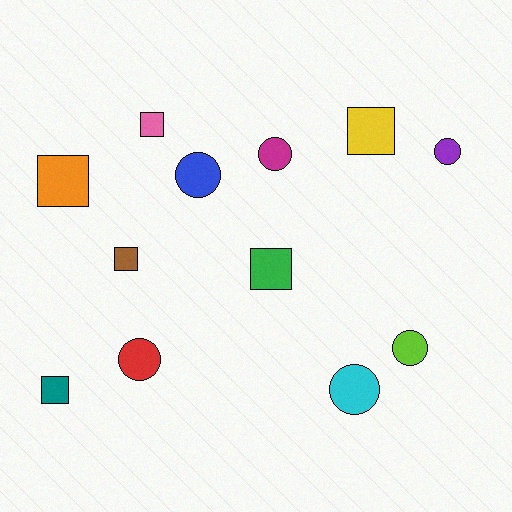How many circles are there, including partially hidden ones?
There are 6 circles.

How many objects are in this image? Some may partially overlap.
There are 12 objects.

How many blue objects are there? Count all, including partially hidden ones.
There is 1 blue object.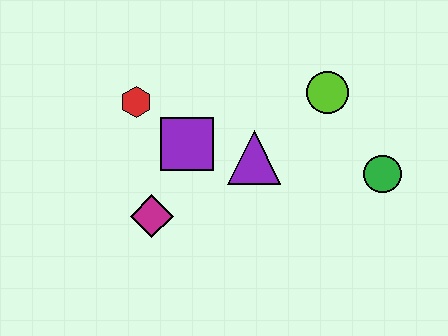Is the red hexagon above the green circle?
Yes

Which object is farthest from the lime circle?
The magenta diamond is farthest from the lime circle.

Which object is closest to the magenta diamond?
The purple square is closest to the magenta diamond.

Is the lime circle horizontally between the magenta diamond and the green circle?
Yes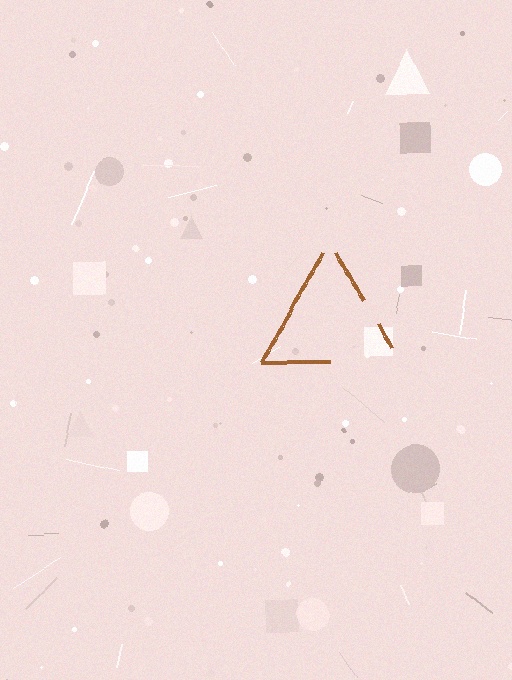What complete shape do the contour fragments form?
The contour fragments form a triangle.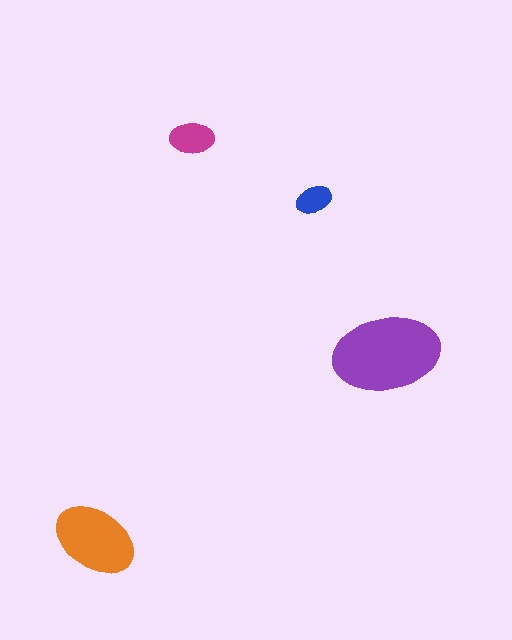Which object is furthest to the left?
The orange ellipse is leftmost.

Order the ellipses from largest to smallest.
the purple one, the orange one, the magenta one, the blue one.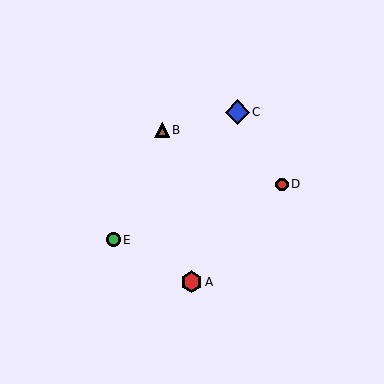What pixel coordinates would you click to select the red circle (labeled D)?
Click at (282, 184) to select the red circle D.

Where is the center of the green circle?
The center of the green circle is at (113, 240).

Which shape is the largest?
The blue diamond (labeled C) is the largest.